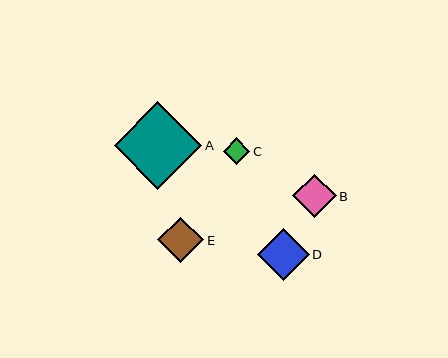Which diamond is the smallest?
Diamond C is the smallest with a size of approximately 26 pixels.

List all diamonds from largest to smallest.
From largest to smallest: A, D, E, B, C.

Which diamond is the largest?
Diamond A is the largest with a size of approximately 88 pixels.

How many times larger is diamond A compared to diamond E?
Diamond A is approximately 1.9 times the size of diamond E.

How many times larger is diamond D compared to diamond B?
Diamond D is approximately 1.2 times the size of diamond B.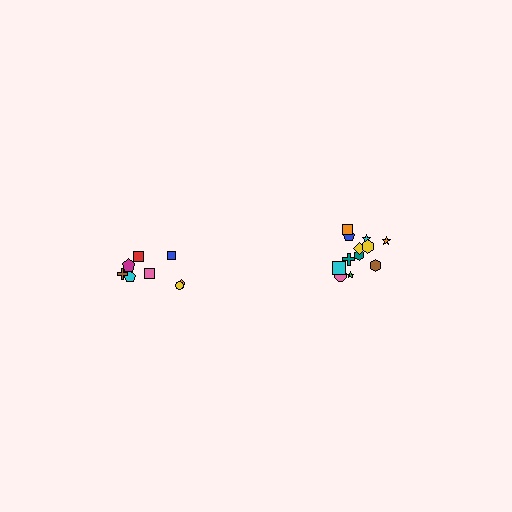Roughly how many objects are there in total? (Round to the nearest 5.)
Roughly 20 objects in total.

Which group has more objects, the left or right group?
The right group.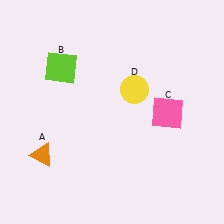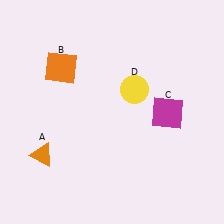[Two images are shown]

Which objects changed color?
B changed from lime to orange. C changed from pink to magenta.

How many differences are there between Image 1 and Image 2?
There are 2 differences between the two images.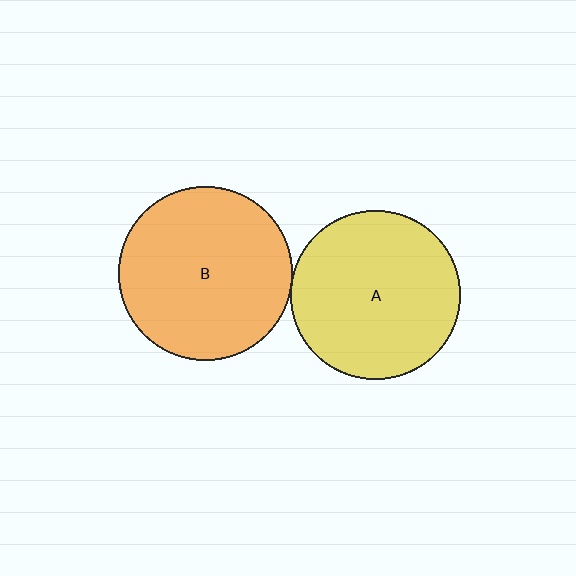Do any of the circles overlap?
No, none of the circles overlap.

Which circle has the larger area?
Circle B (orange).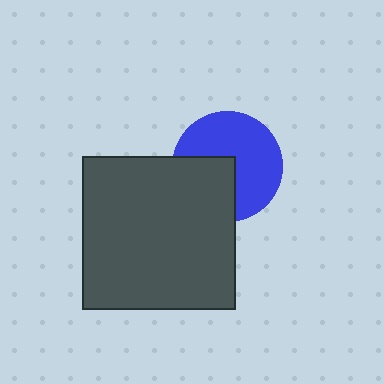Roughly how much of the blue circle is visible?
About half of it is visible (roughly 63%).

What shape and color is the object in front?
The object in front is a dark gray square.